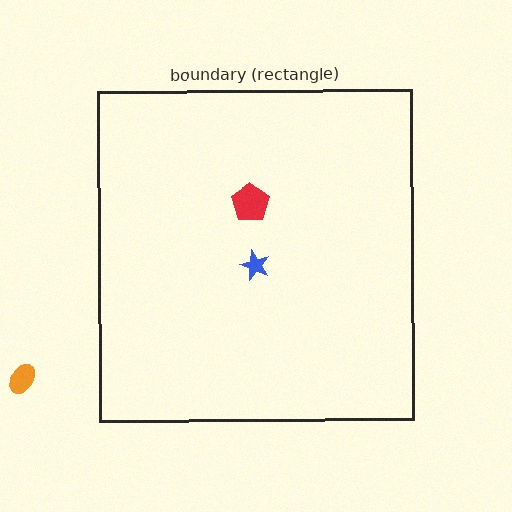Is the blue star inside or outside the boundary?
Inside.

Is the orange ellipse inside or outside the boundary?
Outside.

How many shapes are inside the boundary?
2 inside, 1 outside.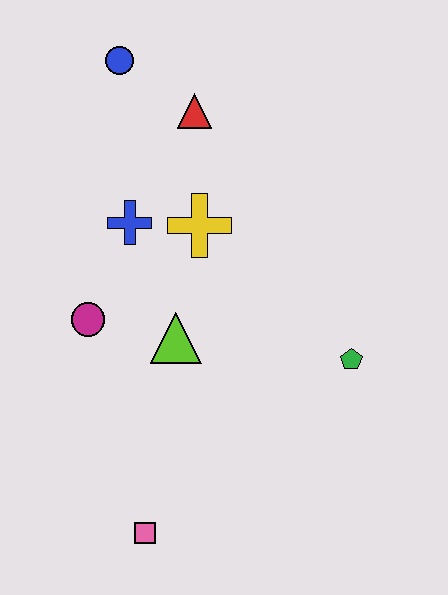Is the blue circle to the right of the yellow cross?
No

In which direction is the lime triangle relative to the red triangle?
The lime triangle is below the red triangle.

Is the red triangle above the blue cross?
Yes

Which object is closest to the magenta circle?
The lime triangle is closest to the magenta circle.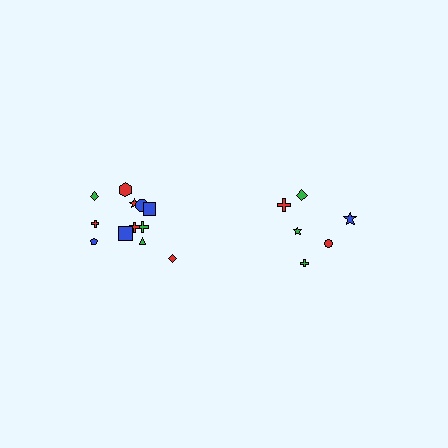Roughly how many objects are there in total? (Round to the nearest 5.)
Roughly 20 objects in total.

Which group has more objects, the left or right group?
The left group.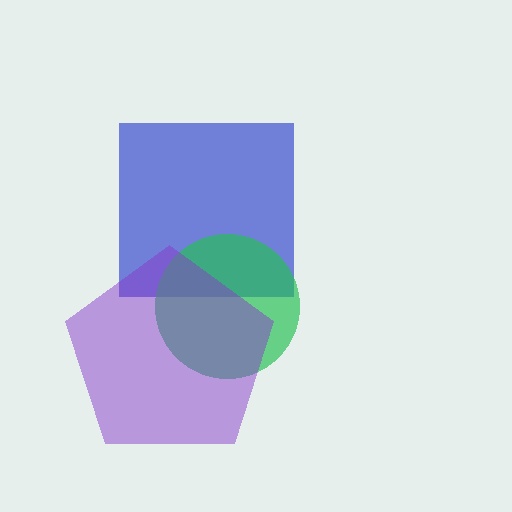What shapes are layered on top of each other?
The layered shapes are: a blue square, a green circle, a purple pentagon.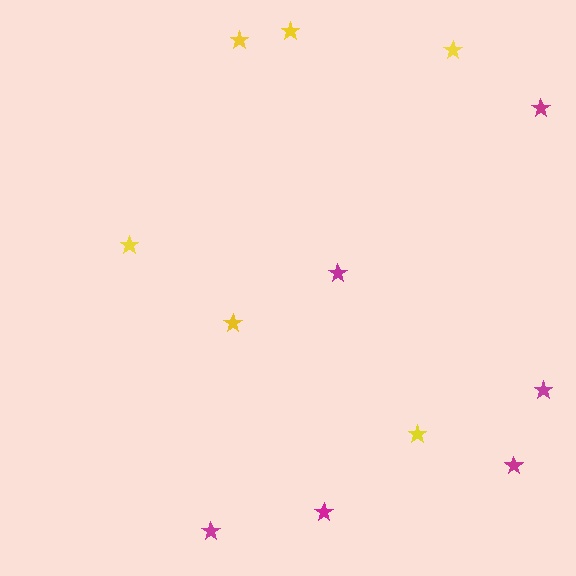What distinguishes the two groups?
There are 2 groups: one group of yellow stars (6) and one group of magenta stars (6).